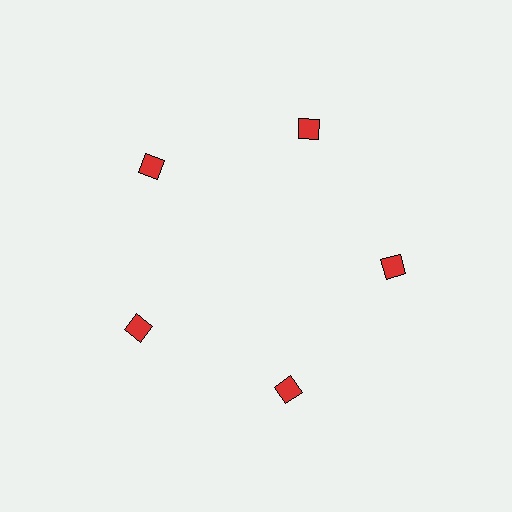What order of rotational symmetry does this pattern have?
This pattern has 5-fold rotational symmetry.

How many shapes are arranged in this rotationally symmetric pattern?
There are 5 shapes, arranged in 5 groups of 1.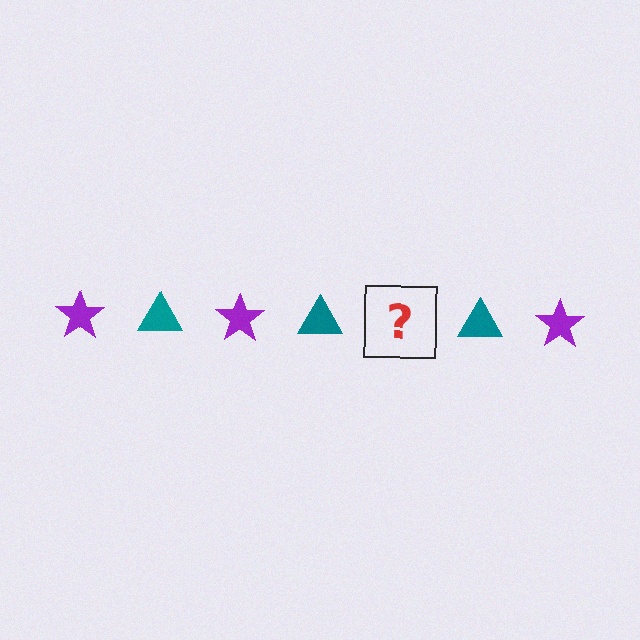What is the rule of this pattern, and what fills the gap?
The rule is that the pattern alternates between purple star and teal triangle. The gap should be filled with a purple star.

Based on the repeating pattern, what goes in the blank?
The blank should be a purple star.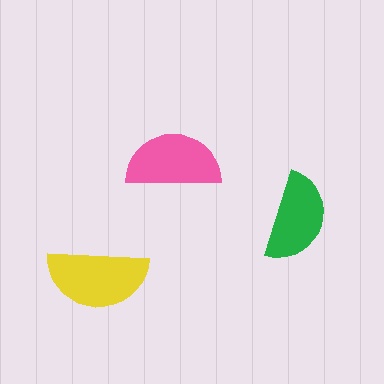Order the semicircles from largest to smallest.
the yellow one, the pink one, the green one.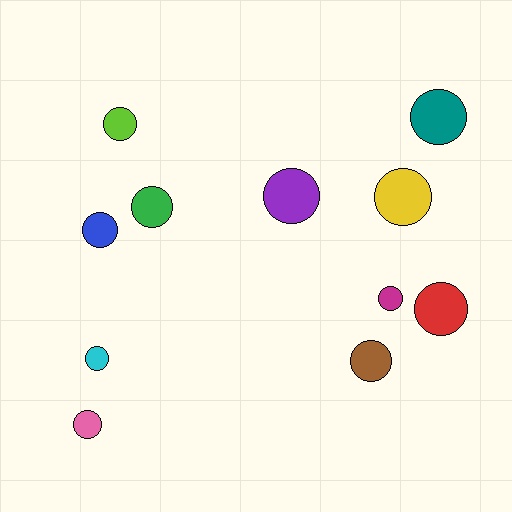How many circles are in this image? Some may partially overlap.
There are 11 circles.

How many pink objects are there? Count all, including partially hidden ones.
There is 1 pink object.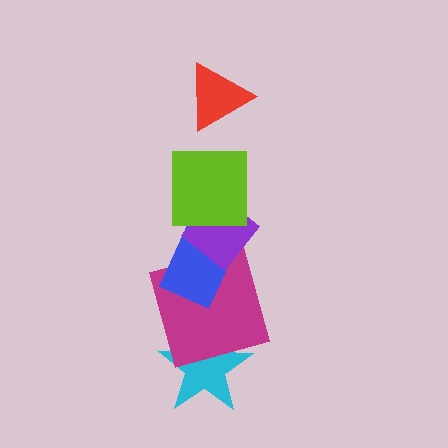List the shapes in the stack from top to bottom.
From top to bottom: the red triangle, the lime square, the purple diamond, the blue rectangle, the magenta square, the cyan star.